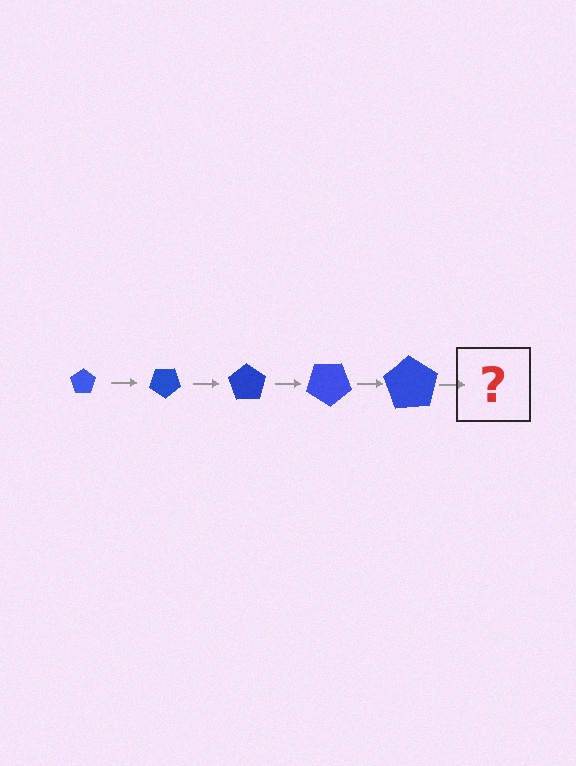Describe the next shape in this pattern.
It should be a pentagon, larger than the previous one and rotated 175 degrees from the start.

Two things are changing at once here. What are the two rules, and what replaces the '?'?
The two rules are that the pentagon grows larger each step and it rotates 35 degrees each step. The '?' should be a pentagon, larger than the previous one and rotated 175 degrees from the start.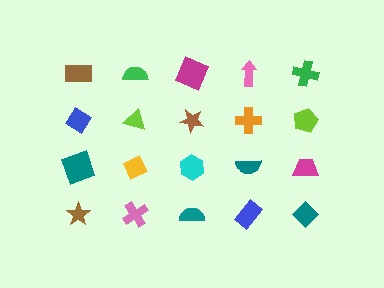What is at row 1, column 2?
A green semicircle.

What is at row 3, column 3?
A cyan hexagon.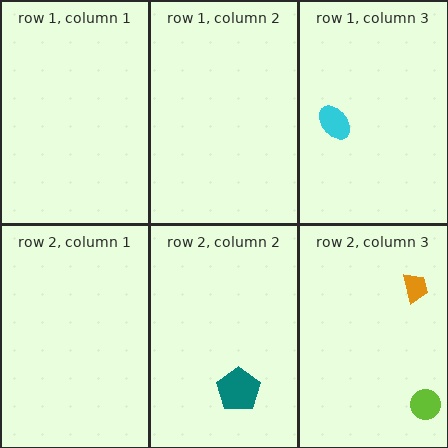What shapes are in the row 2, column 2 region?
The teal pentagon.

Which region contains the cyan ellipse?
The row 1, column 3 region.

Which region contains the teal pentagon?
The row 2, column 2 region.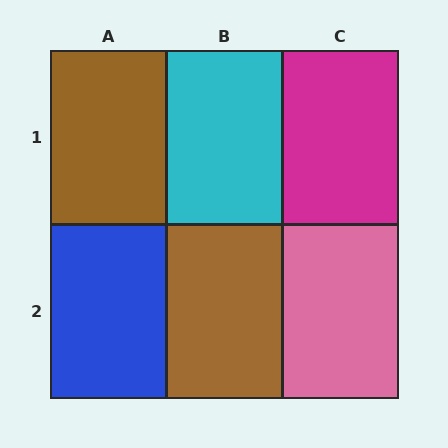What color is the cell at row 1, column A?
Brown.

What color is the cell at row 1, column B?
Cyan.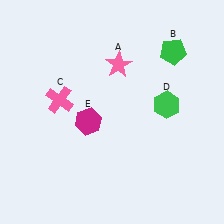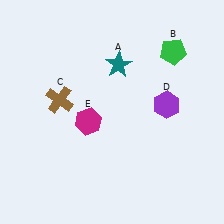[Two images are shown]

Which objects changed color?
A changed from pink to teal. C changed from pink to brown. D changed from green to purple.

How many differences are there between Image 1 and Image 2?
There are 3 differences between the two images.